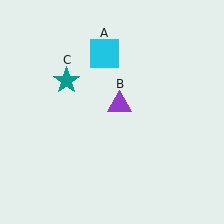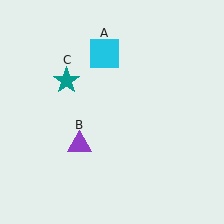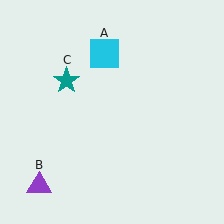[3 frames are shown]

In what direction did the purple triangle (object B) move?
The purple triangle (object B) moved down and to the left.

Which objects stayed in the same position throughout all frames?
Cyan square (object A) and teal star (object C) remained stationary.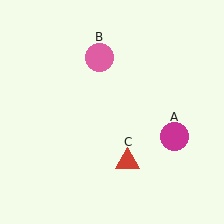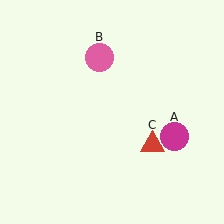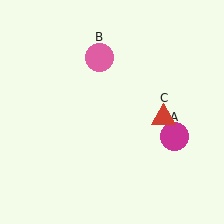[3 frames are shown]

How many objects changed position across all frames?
1 object changed position: red triangle (object C).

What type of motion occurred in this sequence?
The red triangle (object C) rotated counterclockwise around the center of the scene.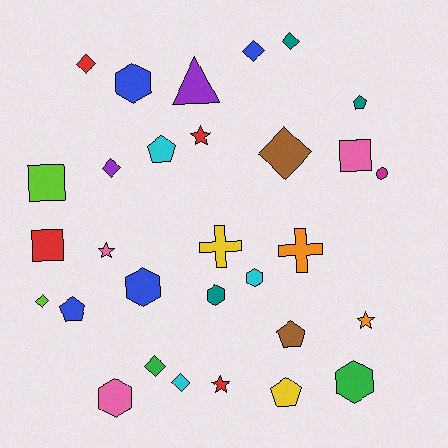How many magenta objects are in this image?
There is 1 magenta object.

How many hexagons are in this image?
There are 6 hexagons.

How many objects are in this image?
There are 30 objects.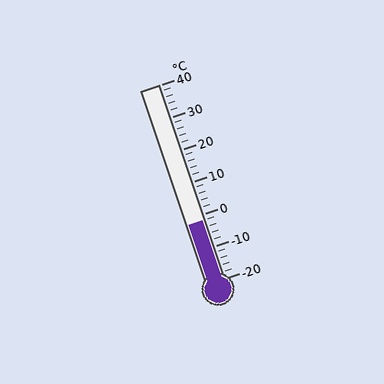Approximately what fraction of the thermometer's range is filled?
The thermometer is filled to approximately 30% of its range.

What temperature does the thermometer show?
The thermometer shows approximately -2°C.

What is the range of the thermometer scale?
The thermometer scale ranges from -20°C to 40°C.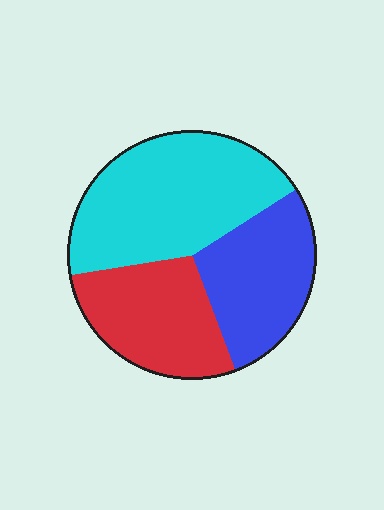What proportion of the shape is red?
Red takes up between a sixth and a third of the shape.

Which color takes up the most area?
Cyan, at roughly 45%.